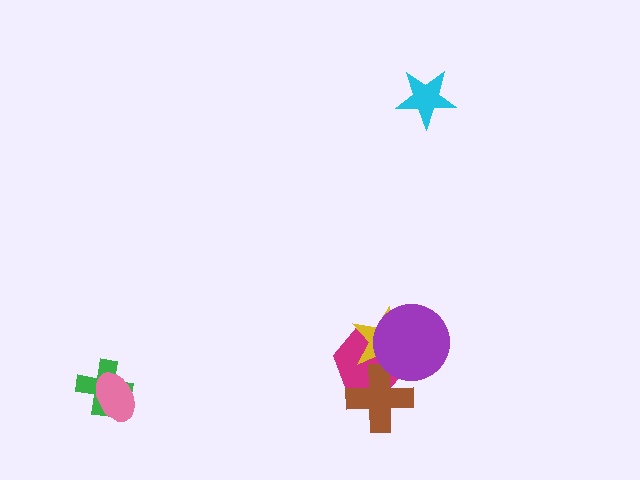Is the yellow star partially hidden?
Yes, it is partially covered by another shape.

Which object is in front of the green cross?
The pink ellipse is in front of the green cross.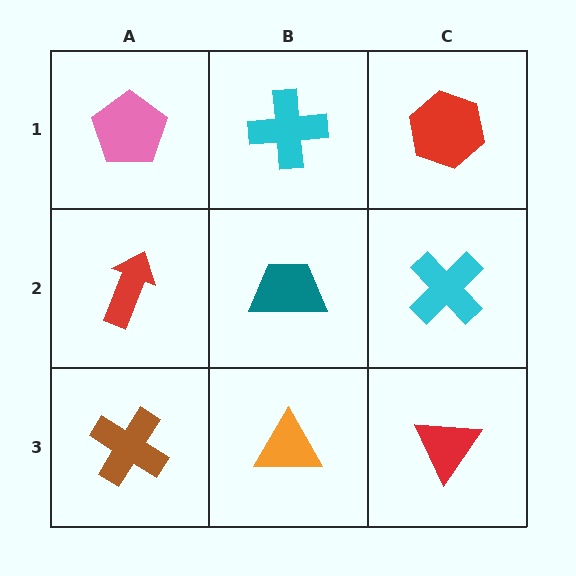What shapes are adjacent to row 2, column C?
A red hexagon (row 1, column C), a red triangle (row 3, column C), a teal trapezoid (row 2, column B).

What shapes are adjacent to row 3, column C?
A cyan cross (row 2, column C), an orange triangle (row 3, column B).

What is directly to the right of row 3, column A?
An orange triangle.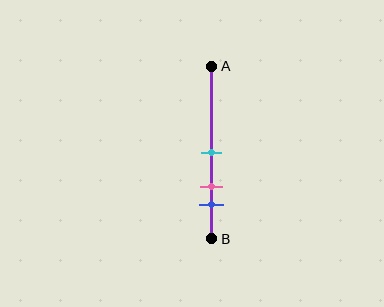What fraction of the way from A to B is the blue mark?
The blue mark is approximately 80% (0.8) of the way from A to B.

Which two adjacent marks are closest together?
The pink and blue marks are the closest adjacent pair.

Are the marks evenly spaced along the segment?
Yes, the marks are approximately evenly spaced.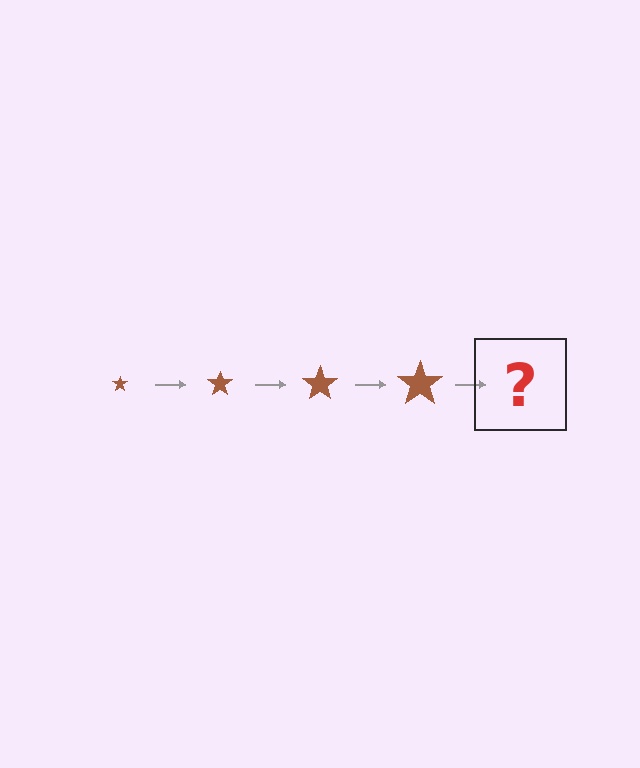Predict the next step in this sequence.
The next step is a brown star, larger than the previous one.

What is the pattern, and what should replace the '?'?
The pattern is that the star gets progressively larger each step. The '?' should be a brown star, larger than the previous one.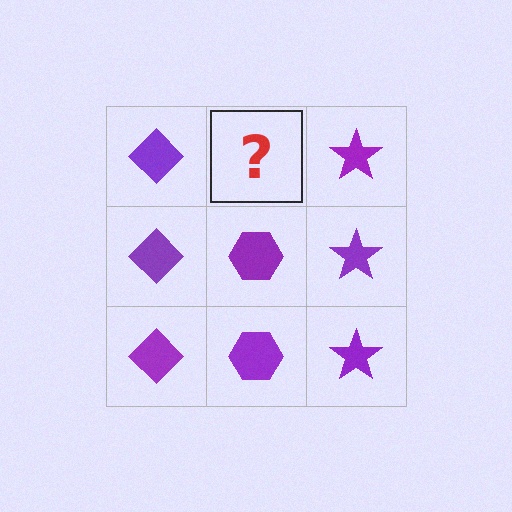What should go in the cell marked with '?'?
The missing cell should contain a purple hexagon.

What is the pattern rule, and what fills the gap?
The rule is that each column has a consistent shape. The gap should be filled with a purple hexagon.